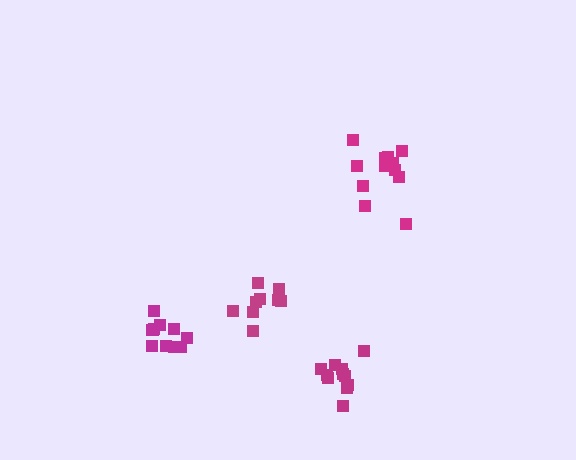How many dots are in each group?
Group 1: 12 dots, Group 2: 9 dots, Group 3: 11 dots, Group 4: 11 dots (43 total).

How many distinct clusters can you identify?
There are 4 distinct clusters.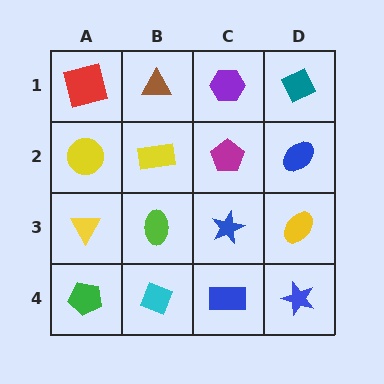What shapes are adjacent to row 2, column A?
A red square (row 1, column A), a yellow triangle (row 3, column A), a yellow rectangle (row 2, column B).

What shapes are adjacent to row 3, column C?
A magenta pentagon (row 2, column C), a blue rectangle (row 4, column C), a lime ellipse (row 3, column B), a yellow ellipse (row 3, column D).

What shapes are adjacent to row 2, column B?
A brown triangle (row 1, column B), a lime ellipse (row 3, column B), a yellow circle (row 2, column A), a magenta pentagon (row 2, column C).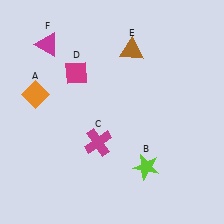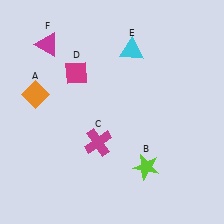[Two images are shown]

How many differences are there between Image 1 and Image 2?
There is 1 difference between the two images.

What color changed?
The triangle (E) changed from brown in Image 1 to cyan in Image 2.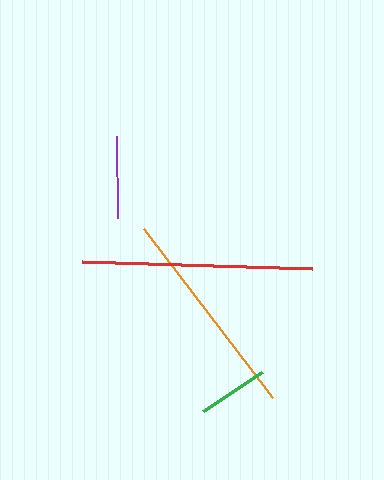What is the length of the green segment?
The green segment is approximately 70 pixels long.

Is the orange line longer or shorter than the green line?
The orange line is longer than the green line.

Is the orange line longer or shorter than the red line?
The red line is longer than the orange line.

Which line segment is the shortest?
The green line is the shortest at approximately 70 pixels.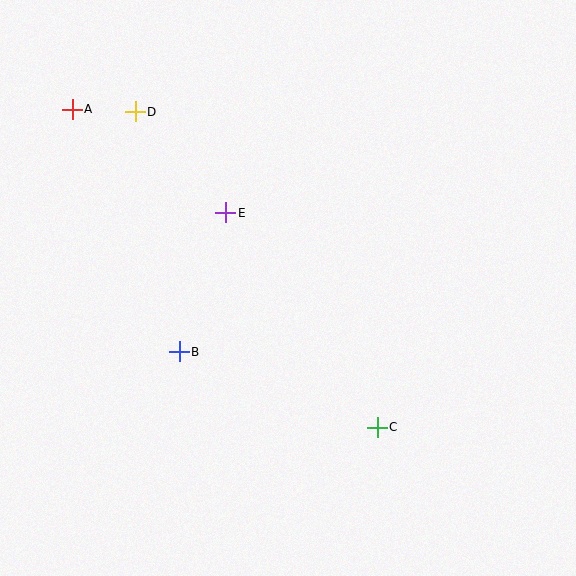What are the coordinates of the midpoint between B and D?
The midpoint between B and D is at (157, 232).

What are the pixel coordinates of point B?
Point B is at (179, 352).